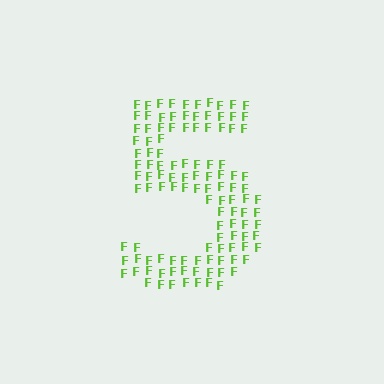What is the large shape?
The large shape is the digit 5.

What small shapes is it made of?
It is made of small letter F's.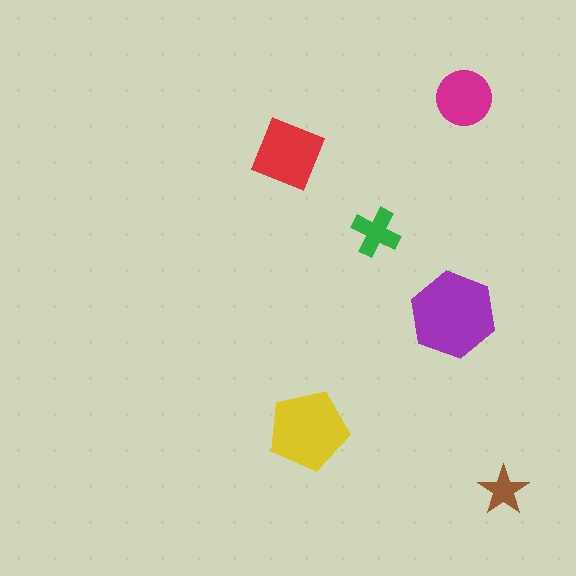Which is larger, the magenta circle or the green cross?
The magenta circle.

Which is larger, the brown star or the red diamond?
The red diamond.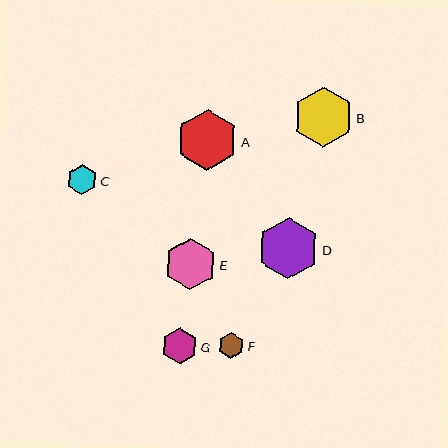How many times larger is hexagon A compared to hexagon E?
Hexagon A is approximately 1.2 times the size of hexagon E.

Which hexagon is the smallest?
Hexagon F is the smallest with a size of approximately 26 pixels.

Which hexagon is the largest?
Hexagon A is the largest with a size of approximately 61 pixels.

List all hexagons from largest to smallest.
From largest to smallest: A, D, B, E, G, C, F.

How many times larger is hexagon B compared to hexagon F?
Hexagon B is approximately 2.3 times the size of hexagon F.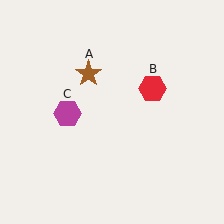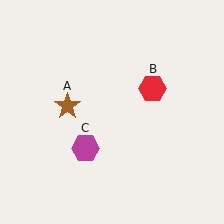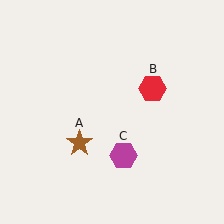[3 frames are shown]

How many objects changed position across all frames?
2 objects changed position: brown star (object A), magenta hexagon (object C).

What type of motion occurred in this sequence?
The brown star (object A), magenta hexagon (object C) rotated counterclockwise around the center of the scene.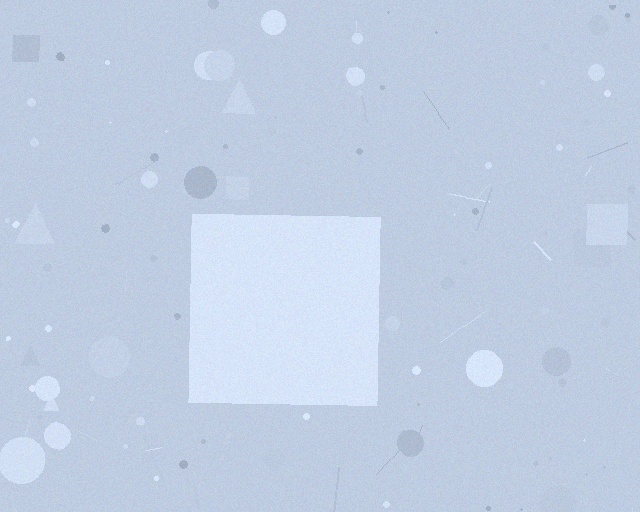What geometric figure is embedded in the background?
A square is embedded in the background.